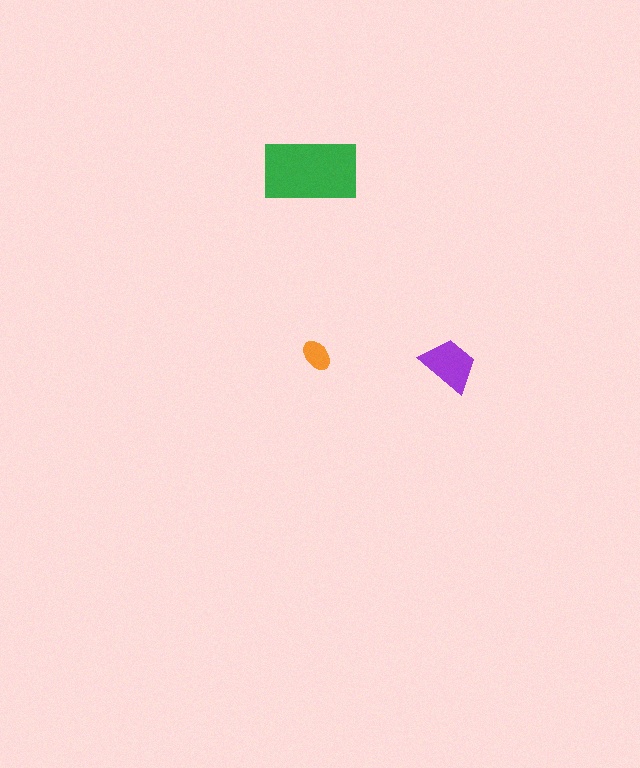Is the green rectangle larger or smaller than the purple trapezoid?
Larger.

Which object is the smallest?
The orange ellipse.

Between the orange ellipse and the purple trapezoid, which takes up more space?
The purple trapezoid.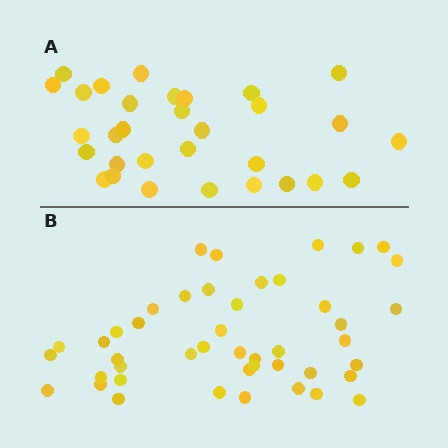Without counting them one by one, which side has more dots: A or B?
Region B (the bottom region) has more dots.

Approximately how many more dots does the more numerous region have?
Region B has approximately 15 more dots than region A.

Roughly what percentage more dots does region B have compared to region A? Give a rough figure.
About 45% more.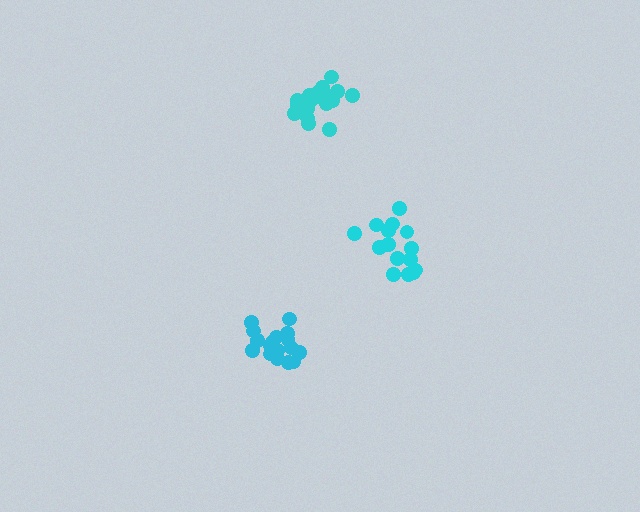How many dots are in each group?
Group 1: 17 dots, Group 2: 21 dots, Group 3: 15 dots (53 total).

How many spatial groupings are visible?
There are 3 spatial groupings.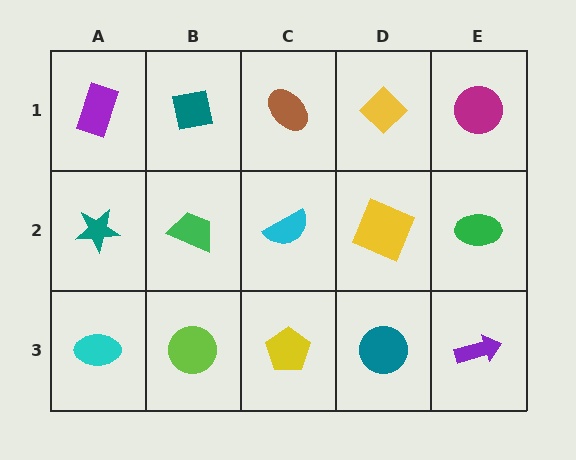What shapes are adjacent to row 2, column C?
A brown ellipse (row 1, column C), a yellow pentagon (row 3, column C), a green trapezoid (row 2, column B), a yellow square (row 2, column D).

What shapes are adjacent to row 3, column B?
A green trapezoid (row 2, column B), a cyan ellipse (row 3, column A), a yellow pentagon (row 3, column C).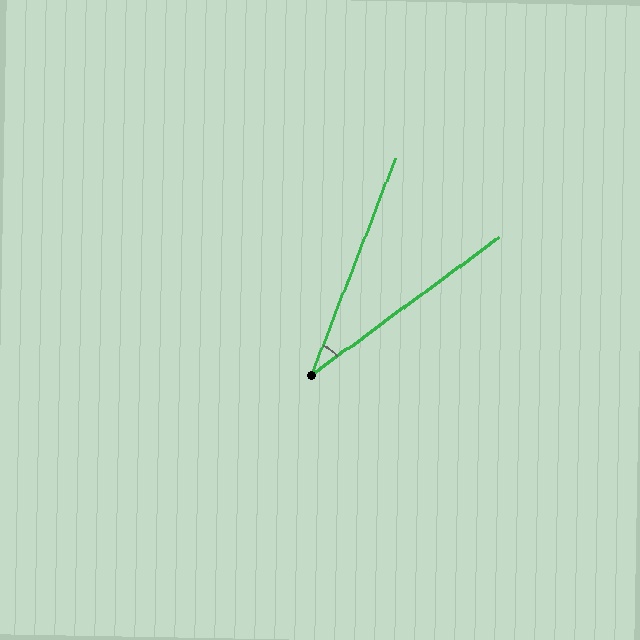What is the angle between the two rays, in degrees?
Approximately 33 degrees.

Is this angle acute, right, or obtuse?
It is acute.